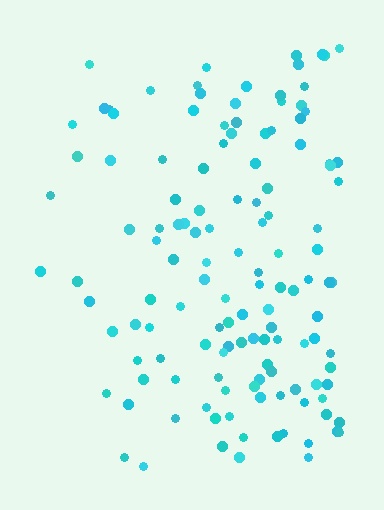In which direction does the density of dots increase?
From left to right, with the right side densest.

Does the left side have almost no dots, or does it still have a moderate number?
Still a moderate number, just noticeably fewer than the right.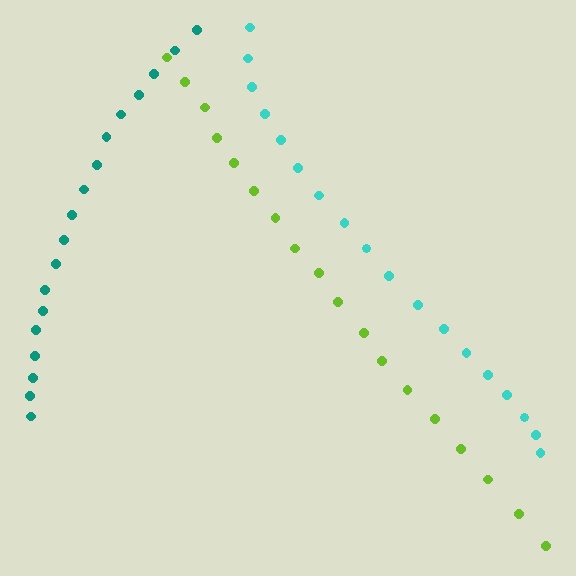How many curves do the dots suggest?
There are 3 distinct paths.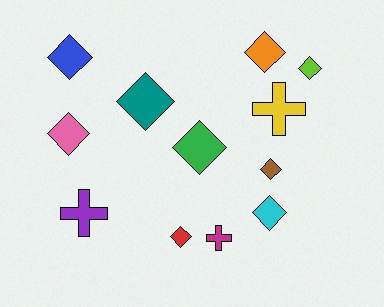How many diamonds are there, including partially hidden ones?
There are 9 diamonds.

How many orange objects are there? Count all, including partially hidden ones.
There is 1 orange object.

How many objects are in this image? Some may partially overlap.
There are 12 objects.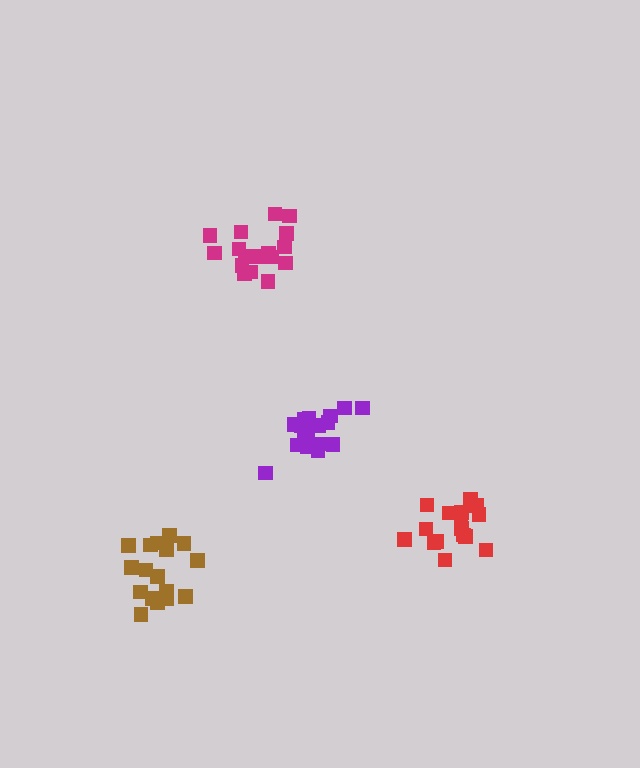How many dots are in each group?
Group 1: 17 dots, Group 2: 16 dots, Group 3: 18 dots, Group 4: 17 dots (68 total).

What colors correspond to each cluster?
The clusters are colored: brown, red, purple, magenta.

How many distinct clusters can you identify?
There are 4 distinct clusters.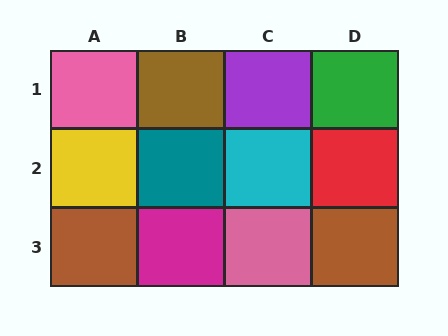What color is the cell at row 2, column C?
Cyan.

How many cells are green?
1 cell is green.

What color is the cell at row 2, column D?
Red.